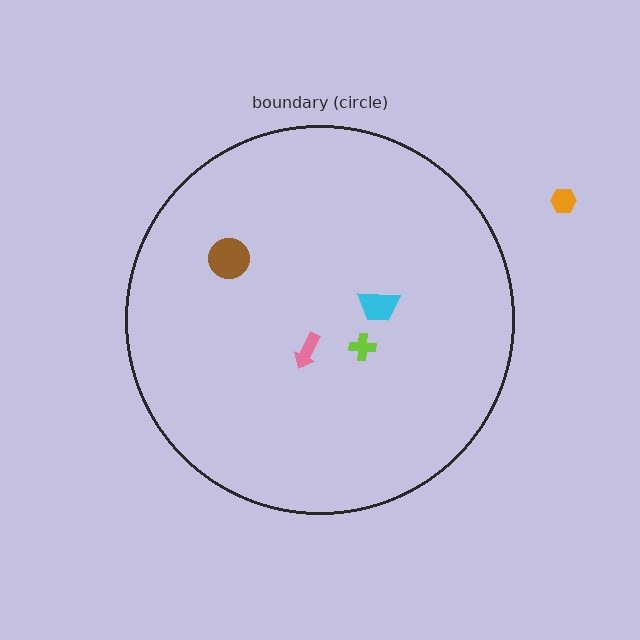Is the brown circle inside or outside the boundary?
Inside.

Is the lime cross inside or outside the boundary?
Inside.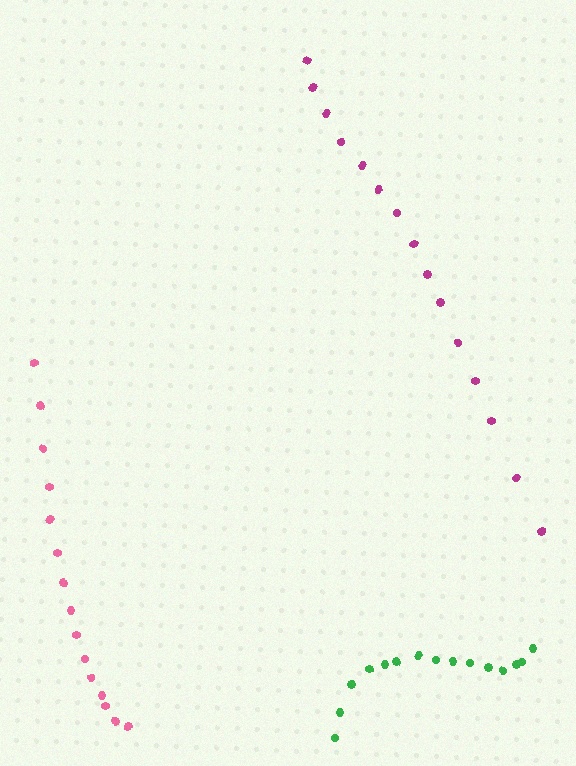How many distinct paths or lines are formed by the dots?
There are 3 distinct paths.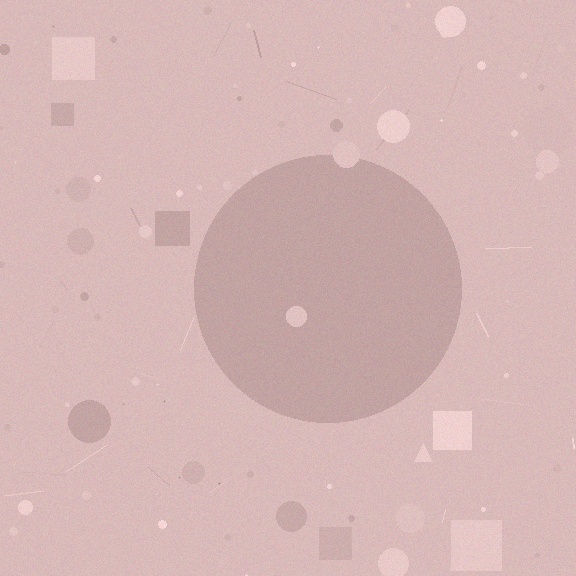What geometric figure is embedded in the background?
A circle is embedded in the background.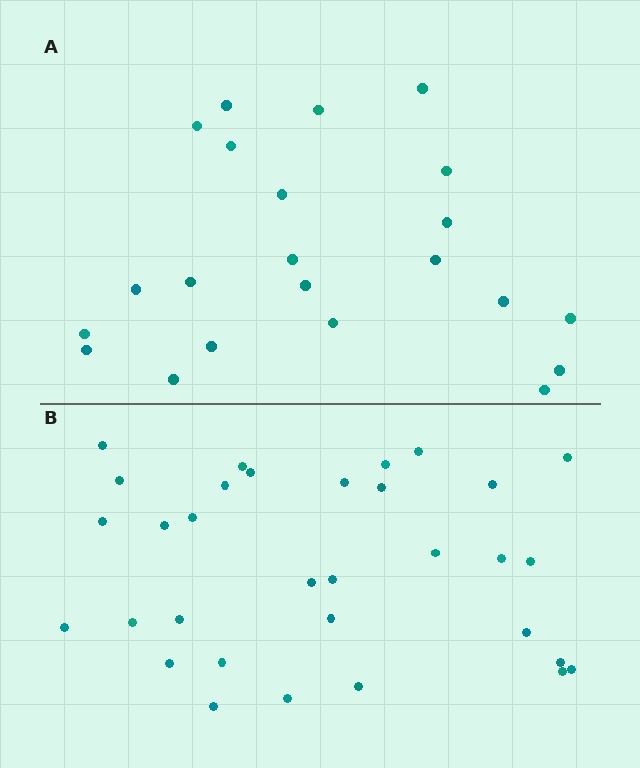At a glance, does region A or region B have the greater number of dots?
Region B (the bottom region) has more dots.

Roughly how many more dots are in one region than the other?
Region B has roughly 10 or so more dots than region A.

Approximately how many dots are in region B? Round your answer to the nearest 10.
About 30 dots. (The exact count is 32, which rounds to 30.)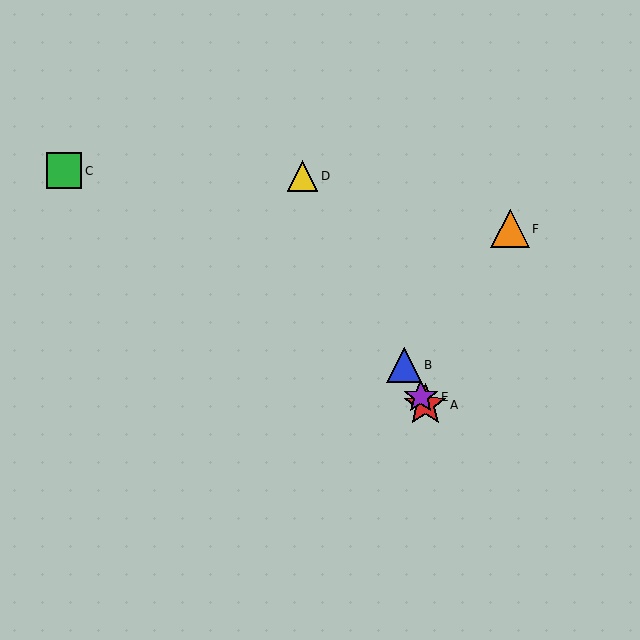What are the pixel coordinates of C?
Object C is at (64, 171).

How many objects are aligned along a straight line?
4 objects (A, B, D, E) are aligned along a straight line.